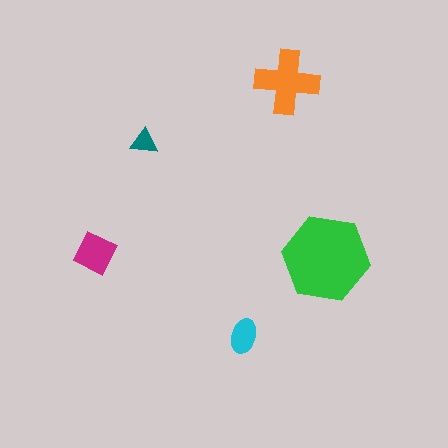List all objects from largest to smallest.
The green hexagon, the orange cross, the magenta diamond, the cyan ellipse, the teal triangle.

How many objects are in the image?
There are 5 objects in the image.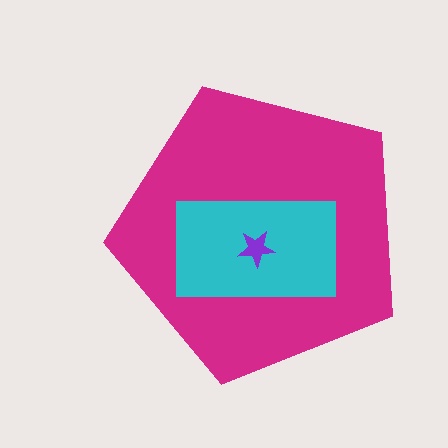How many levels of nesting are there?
3.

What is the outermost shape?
The magenta pentagon.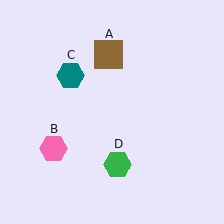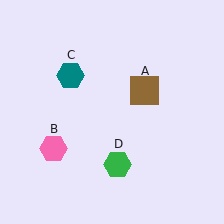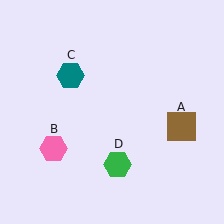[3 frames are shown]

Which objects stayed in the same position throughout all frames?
Pink hexagon (object B) and teal hexagon (object C) and green hexagon (object D) remained stationary.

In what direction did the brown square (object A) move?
The brown square (object A) moved down and to the right.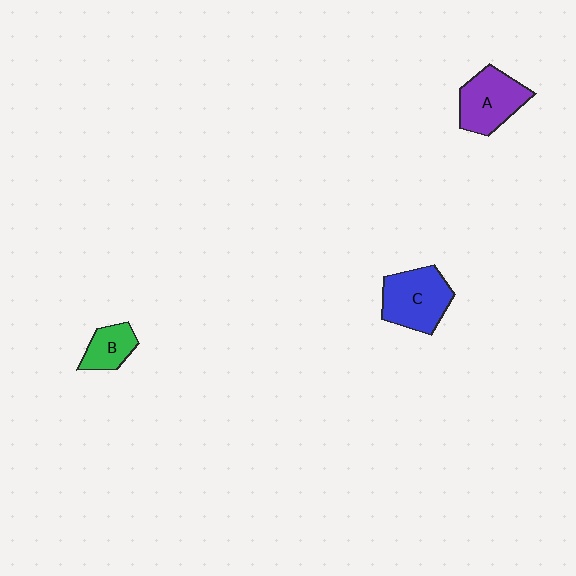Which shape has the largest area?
Shape C (blue).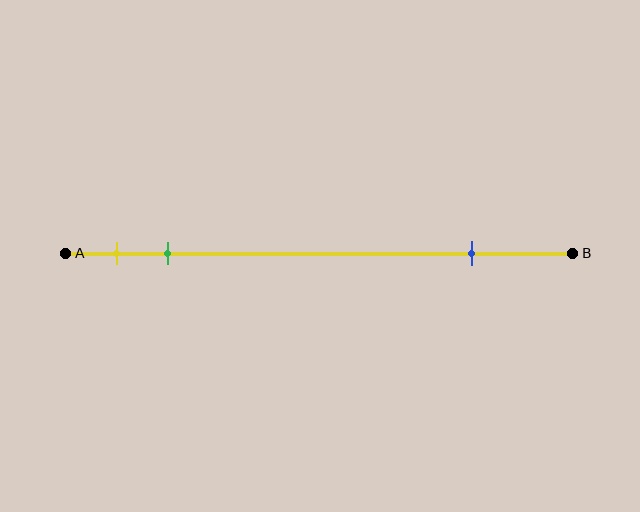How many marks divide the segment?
There are 3 marks dividing the segment.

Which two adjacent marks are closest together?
The yellow and green marks are the closest adjacent pair.